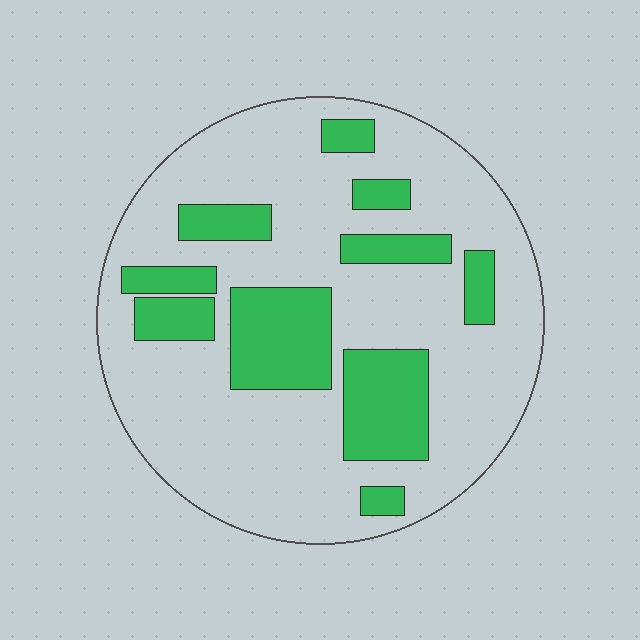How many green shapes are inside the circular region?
10.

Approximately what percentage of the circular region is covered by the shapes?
Approximately 25%.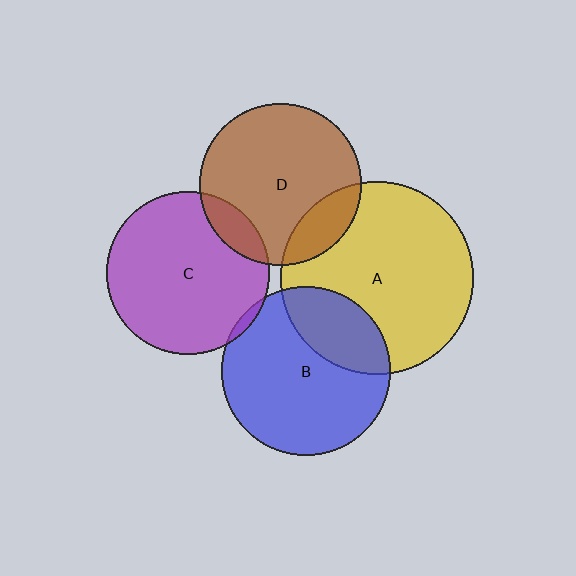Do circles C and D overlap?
Yes.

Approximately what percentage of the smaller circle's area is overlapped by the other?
Approximately 10%.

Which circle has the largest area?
Circle A (yellow).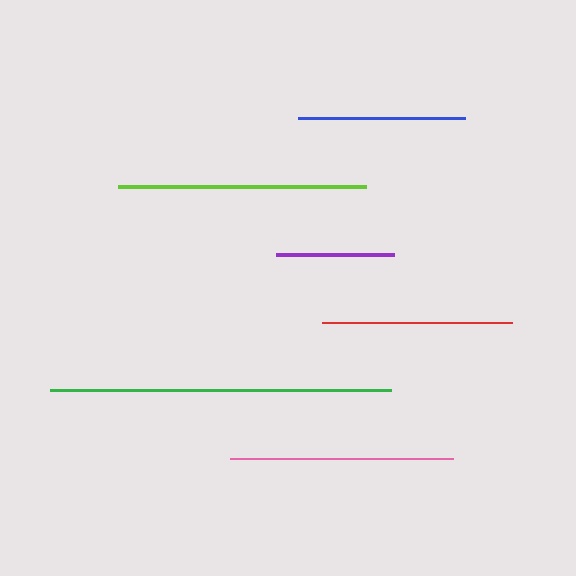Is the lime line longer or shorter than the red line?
The lime line is longer than the red line.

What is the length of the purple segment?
The purple segment is approximately 117 pixels long.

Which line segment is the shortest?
The purple line is the shortest at approximately 117 pixels.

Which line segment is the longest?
The green line is the longest at approximately 341 pixels.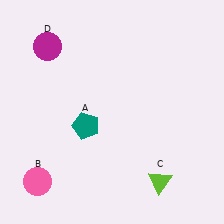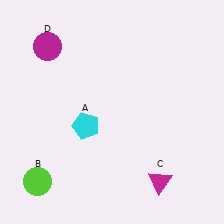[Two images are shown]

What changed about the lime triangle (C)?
In Image 1, C is lime. In Image 2, it changed to magenta.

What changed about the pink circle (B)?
In Image 1, B is pink. In Image 2, it changed to lime.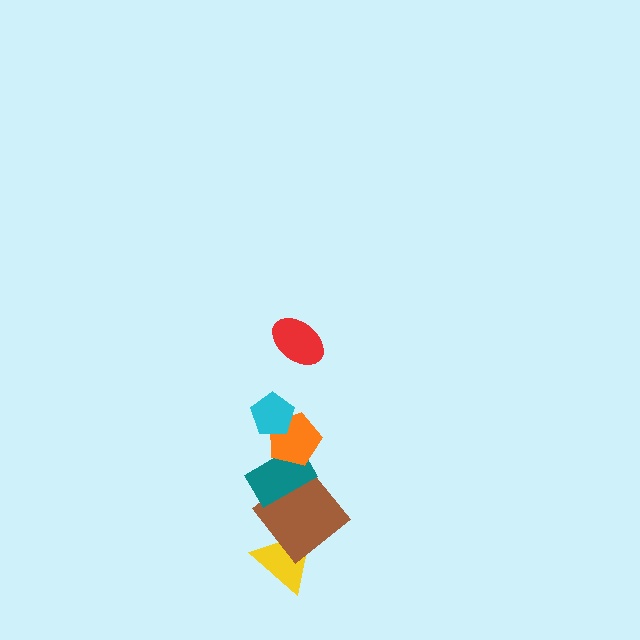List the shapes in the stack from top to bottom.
From top to bottom: the red ellipse, the cyan pentagon, the orange pentagon, the teal rectangle, the brown diamond, the yellow triangle.